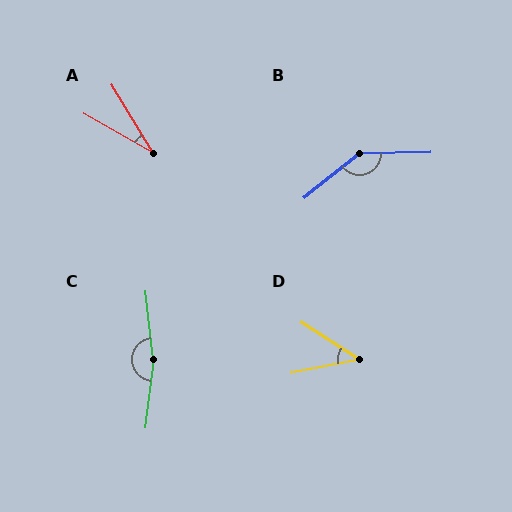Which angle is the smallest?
A, at approximately 29 degrees.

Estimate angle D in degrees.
Approximately 44 degrees.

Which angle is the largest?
C, at approximately 166 degrees.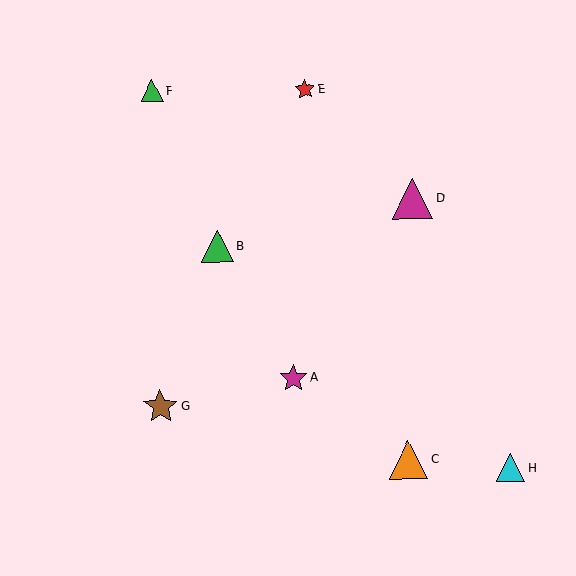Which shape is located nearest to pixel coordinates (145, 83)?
The green triangle (labeled F) at (152, 91) is nearest to that location.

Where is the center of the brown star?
The center of the brown star is at (161, 406).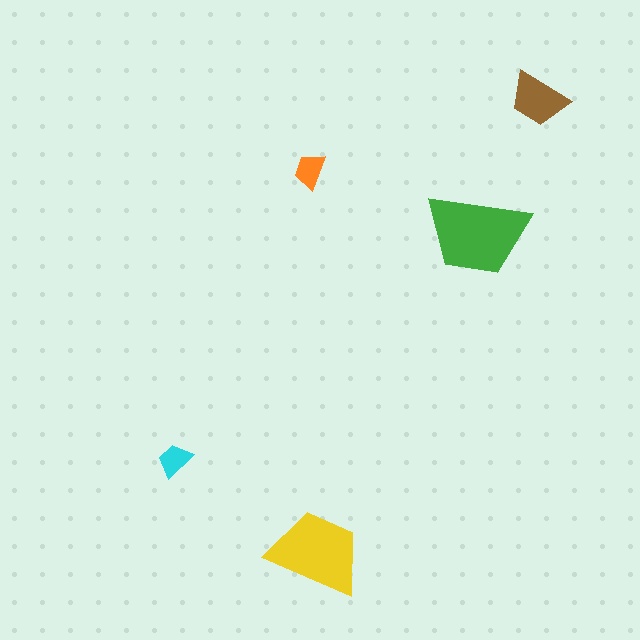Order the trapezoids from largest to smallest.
the green one, the yellow one, the brown one, the orange one, the cyan one.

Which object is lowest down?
The yellow trapezoid is bottommost.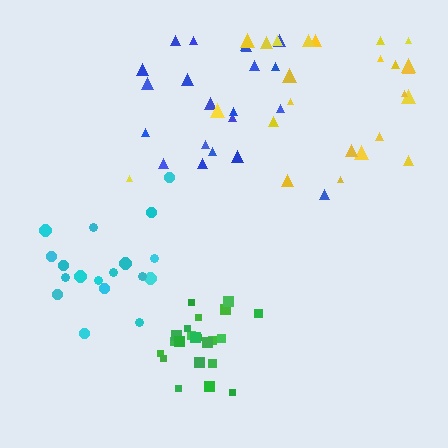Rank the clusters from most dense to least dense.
green, cyan, blue, yellow.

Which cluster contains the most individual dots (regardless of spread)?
Yellow (24).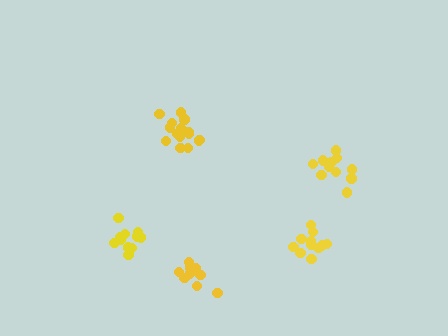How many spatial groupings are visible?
There are 5 spatial groupings.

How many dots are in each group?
Group 1: 11 dots, Group 2: 11 dots, Group 3: 11 dots, Group 4: 15 dots, Group 5: 9 dots (57 total).